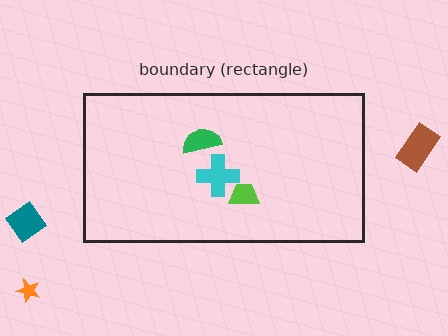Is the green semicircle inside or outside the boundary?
Inside.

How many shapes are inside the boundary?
3 inside, 3 outside.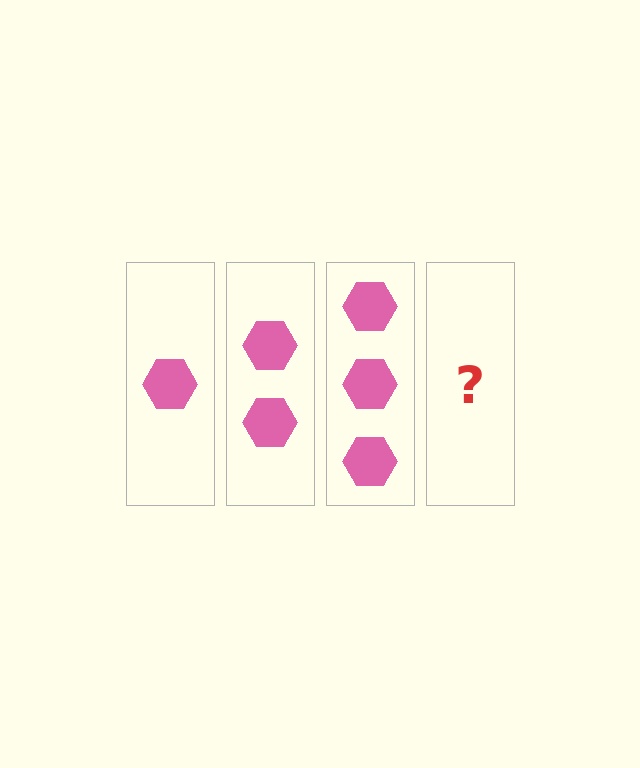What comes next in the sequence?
The next element should be 4 hexagons.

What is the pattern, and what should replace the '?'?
The pattern is that each step adds one more hexagon. The '?' should be 4 hexagons.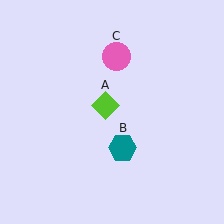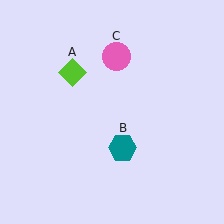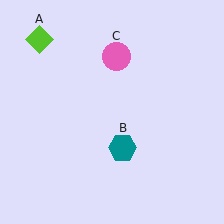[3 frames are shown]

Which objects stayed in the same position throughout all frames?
Teal hexagon (object B) and pink circle (object C) remained stationary.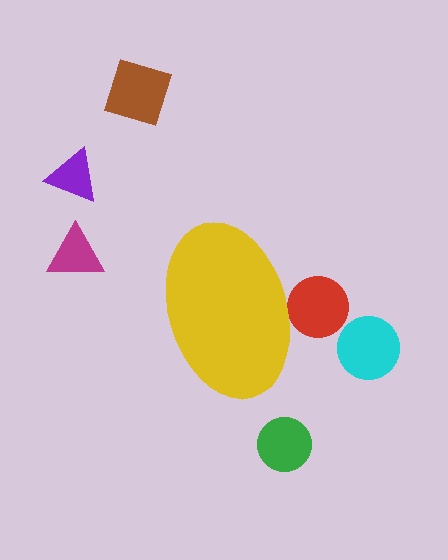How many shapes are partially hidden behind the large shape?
1 shape is partially hidden.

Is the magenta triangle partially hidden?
No, the magenta triangle is fully visible.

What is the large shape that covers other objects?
A yellow ellipse.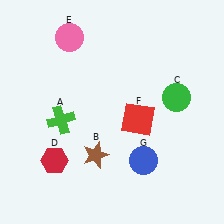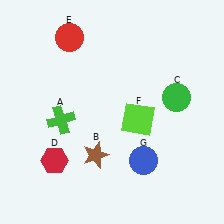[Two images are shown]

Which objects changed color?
E changed from pink to red. F changed from red to lime.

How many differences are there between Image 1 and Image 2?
There are 2 differences between the two images.